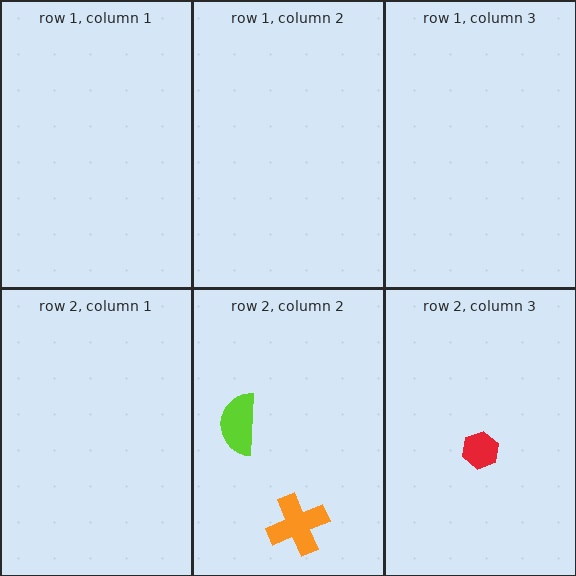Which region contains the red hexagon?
The row 2, column 3 region.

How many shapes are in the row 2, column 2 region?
2.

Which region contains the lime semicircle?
The row 2, column 2 region.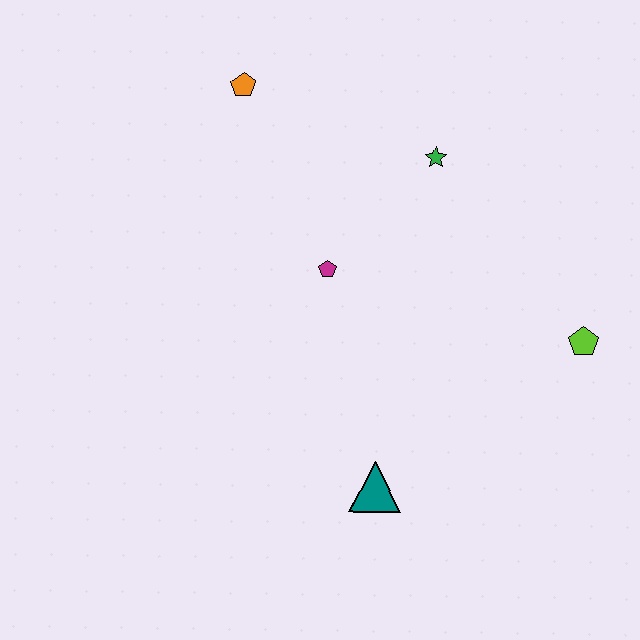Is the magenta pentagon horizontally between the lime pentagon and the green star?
No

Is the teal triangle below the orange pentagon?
Yes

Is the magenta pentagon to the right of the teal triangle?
No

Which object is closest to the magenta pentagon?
The green star is closest to the magenta pentagon.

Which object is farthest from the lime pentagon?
The orange pentagon is farthest from the lime pentagon.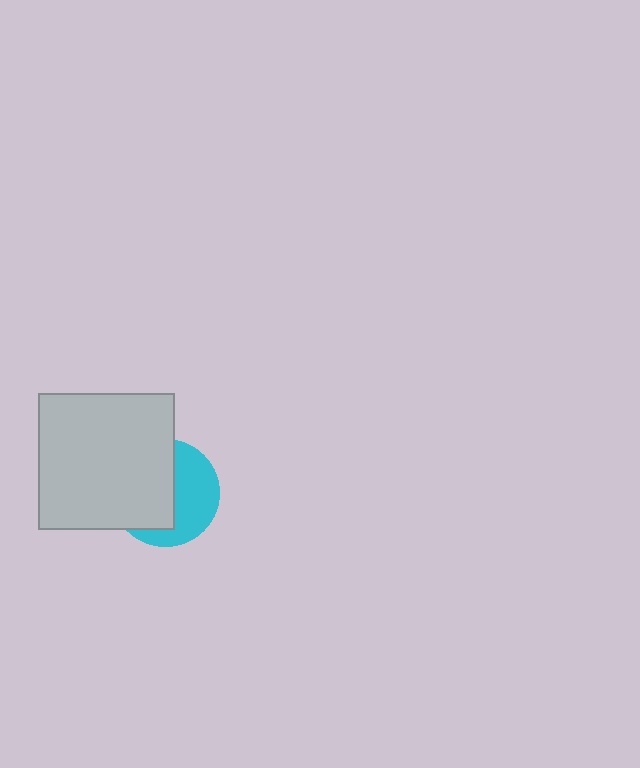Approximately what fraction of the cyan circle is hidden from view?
Roughly 54% of the cyan circle is hidden behind the light gray square.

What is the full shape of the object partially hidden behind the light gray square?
The partially hidden object is a cyan circle.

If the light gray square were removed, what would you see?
You would see the complete cyan circle.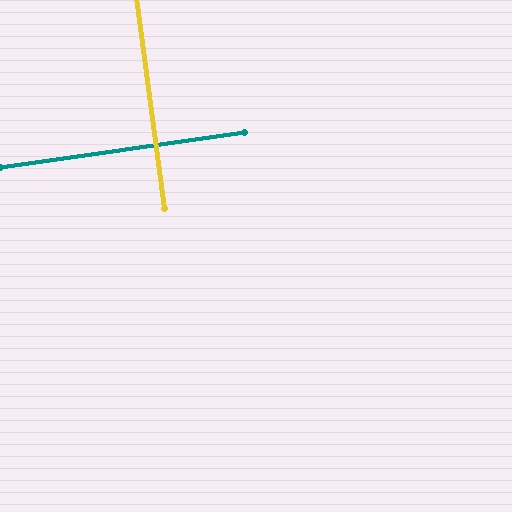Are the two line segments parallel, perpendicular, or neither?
Perpendicular — they meet at approximately 89°.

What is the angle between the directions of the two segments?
Approximately 89 degrees.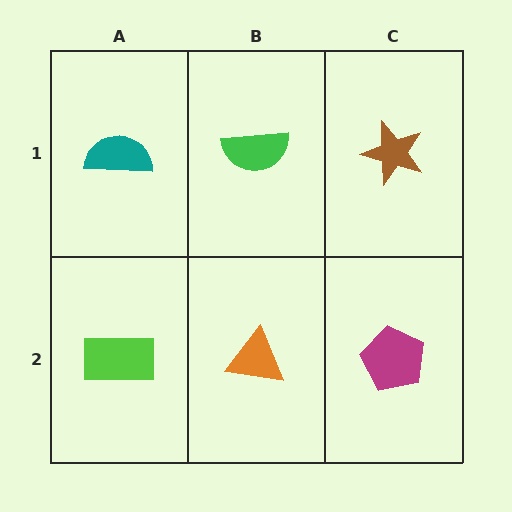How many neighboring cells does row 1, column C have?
2.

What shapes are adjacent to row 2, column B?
A green semicircle (row 1, column B), a lime rectangle (row 2, column A), a magenta pentagon (row 2, column C).